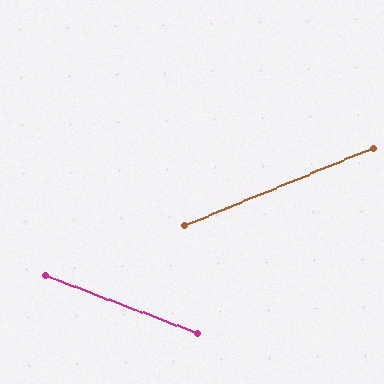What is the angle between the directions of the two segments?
Approximately 43 degrees.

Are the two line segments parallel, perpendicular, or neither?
Neither parallel nor perpendicular — they differ by about 43°.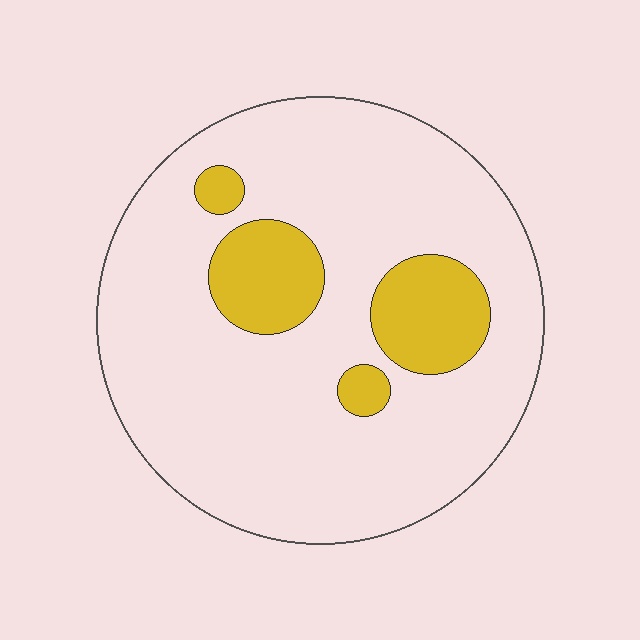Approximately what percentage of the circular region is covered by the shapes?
Approximately 15%.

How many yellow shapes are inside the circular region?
4.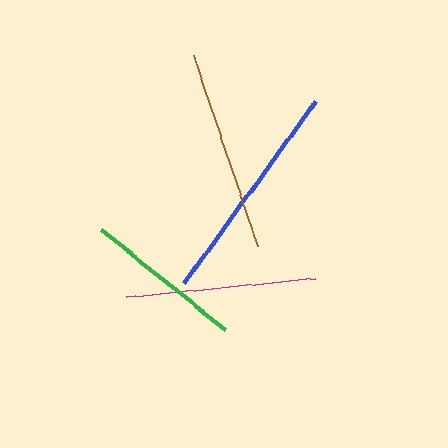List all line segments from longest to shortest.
From longest to shortest: blue, brown, magenta, green.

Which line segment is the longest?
The blue line is the longest at approximately 225 pixels.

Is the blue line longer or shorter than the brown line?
The blue line is longer than the brown line.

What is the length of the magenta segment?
The magenta segment is approximately 190 pixels long.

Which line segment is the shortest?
The green line is the shortest at approximately 160 pixels.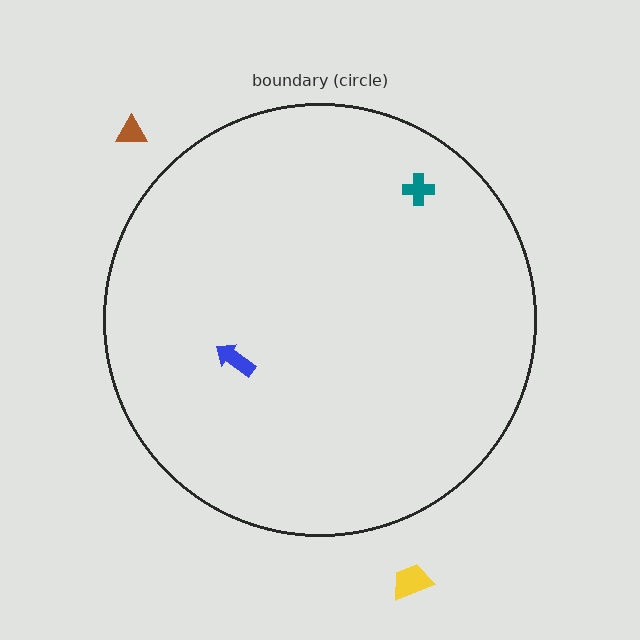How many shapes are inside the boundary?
2 inside, 2 outside.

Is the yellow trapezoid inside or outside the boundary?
Outside.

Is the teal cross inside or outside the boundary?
Inside.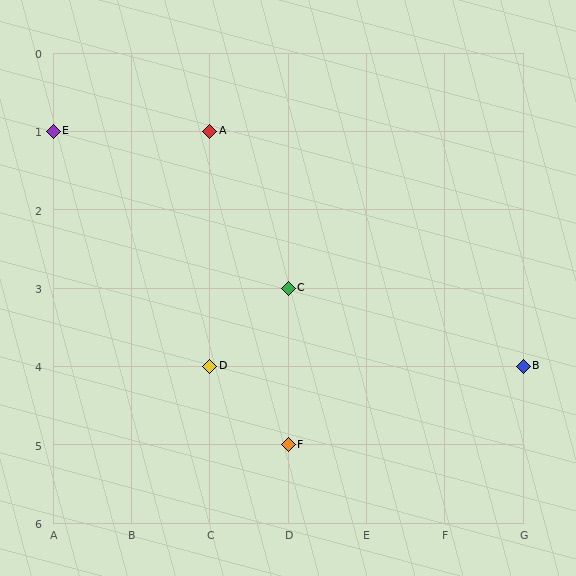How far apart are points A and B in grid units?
Points A and B are 4 columns and 3 rows apart (about 5.0 grid units diagonally).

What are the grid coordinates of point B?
Point B is at grid coordinates (G, 4).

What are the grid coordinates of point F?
Point F is at grid coordinates (D, 5).